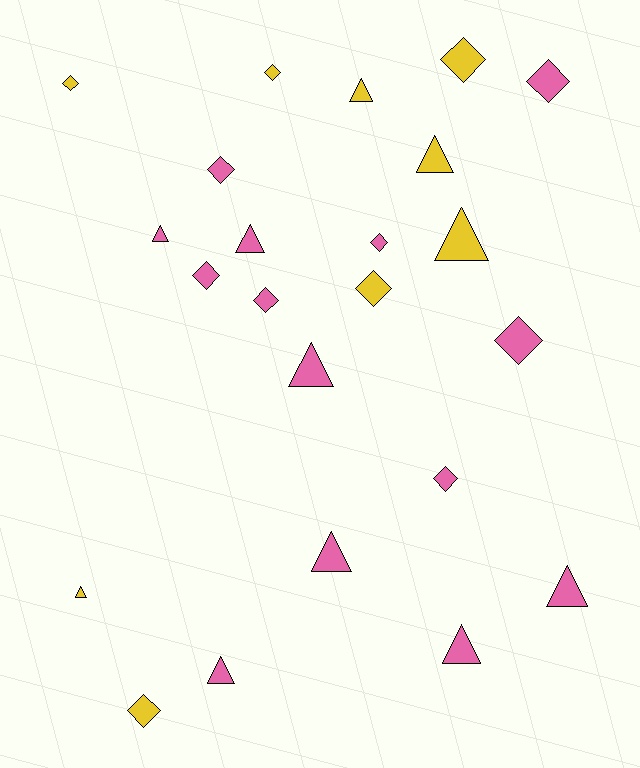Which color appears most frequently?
Pink, with 14 objects.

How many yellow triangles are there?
There are 4 yellow triangles.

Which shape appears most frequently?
Diamond, with 12 objects.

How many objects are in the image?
There are 23 objects.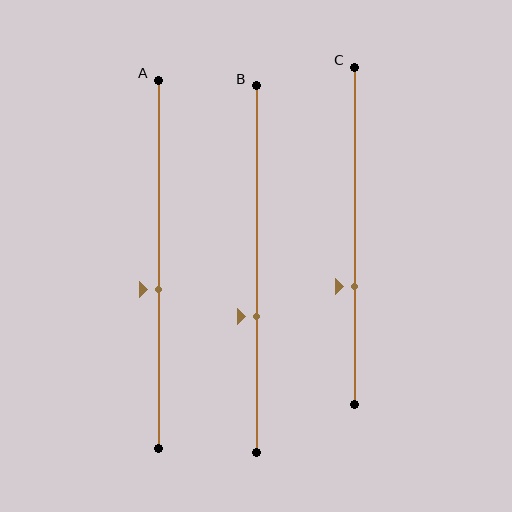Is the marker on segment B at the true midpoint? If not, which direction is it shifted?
No, the marker on segment B is shifted downward by about 13% of the segment length.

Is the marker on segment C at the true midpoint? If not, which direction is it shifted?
No, the marker on segment C is shifted downward by about 15% of the segment length.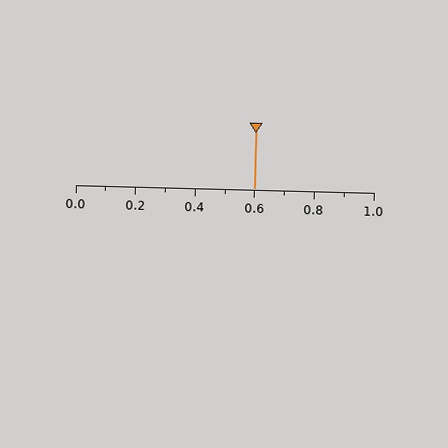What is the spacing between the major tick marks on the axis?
The major ticks are spaced 0.2 apart.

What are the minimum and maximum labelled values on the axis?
The axis runs from 0.0 to 1.0.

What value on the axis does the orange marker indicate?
The marker indicates approximately 0.6.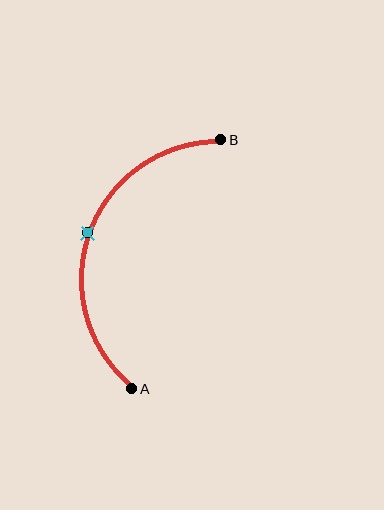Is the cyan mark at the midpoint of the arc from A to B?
Yes. The cyan mark lies on the arc at equal arc-length from both A and B — it is the arc midpoint.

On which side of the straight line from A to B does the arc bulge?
The arc bulges to the left of the straight line connecting A and B.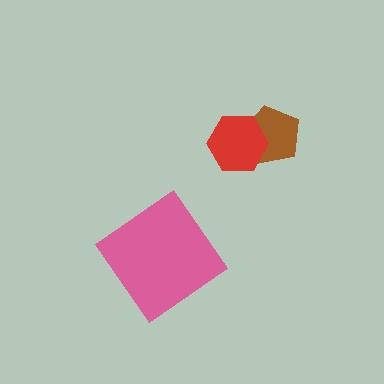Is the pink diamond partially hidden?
No, no other shape covers it.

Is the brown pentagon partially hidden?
Yes, it is partially covered by another shape.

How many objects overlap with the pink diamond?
0 objects overlap with the pink diamond.